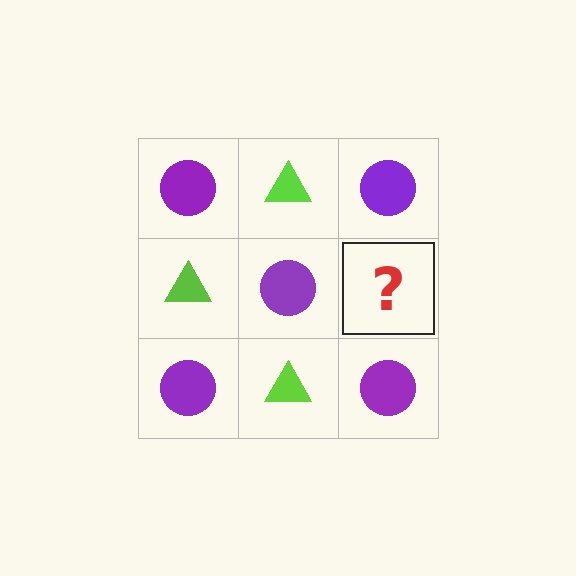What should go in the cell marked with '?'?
The missing cell should contain a lime triangle.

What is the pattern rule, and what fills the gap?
The rule is that it alternates purple circle and lime triangle in a checkerboard pattern. The gap should be filled with a lime triangle.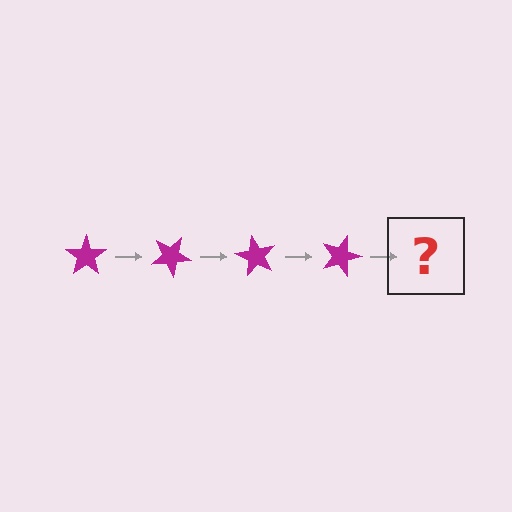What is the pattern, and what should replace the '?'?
The pattern is that the star rotates 30 degrees each step. The '?' should be a magenta star rotated 120 degrees.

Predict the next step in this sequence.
The next step is a magenta star rotated 120 degrees.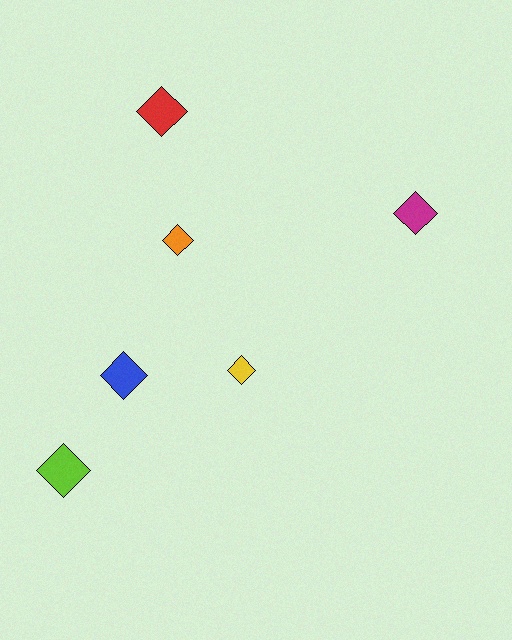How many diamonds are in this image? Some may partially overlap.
There are 6 diamonds.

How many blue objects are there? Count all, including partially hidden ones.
There is 1 blue object.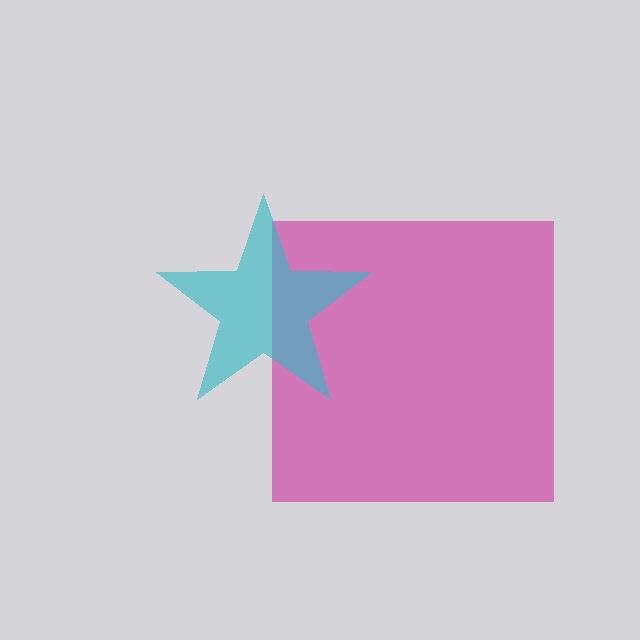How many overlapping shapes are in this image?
There are 2 overlapping shapes in the image.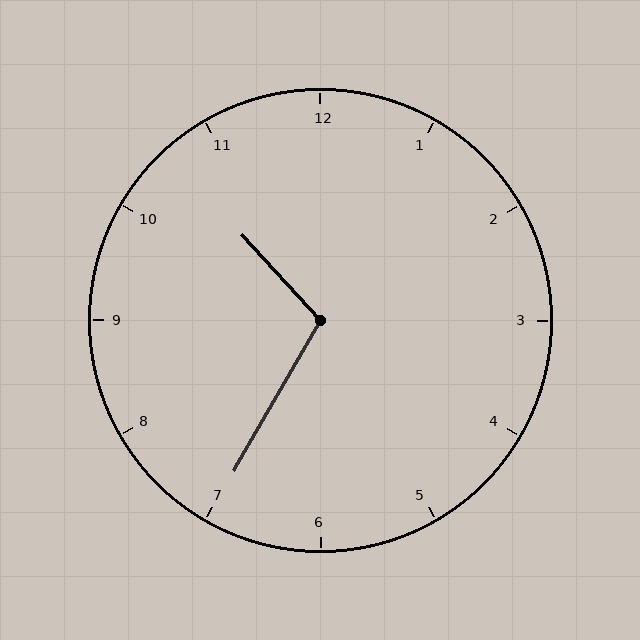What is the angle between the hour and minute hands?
Approximately 108 degrees.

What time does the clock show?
10:35.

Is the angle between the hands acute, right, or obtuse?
It is obtuse.